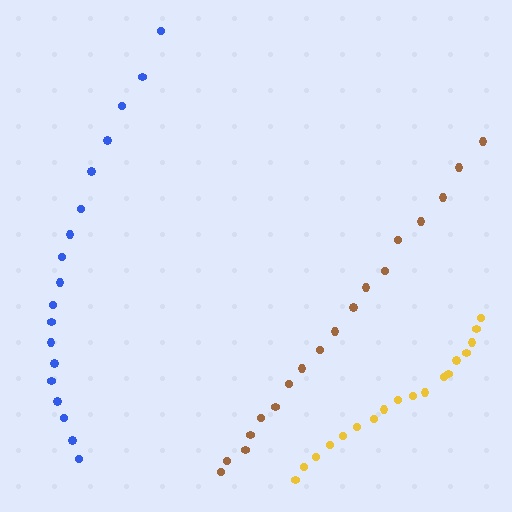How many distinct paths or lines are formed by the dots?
There are 3 distinct paths.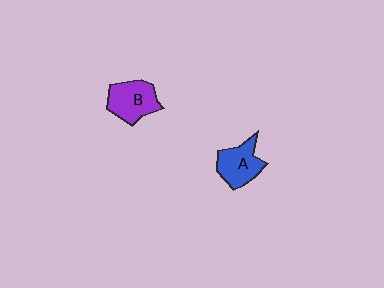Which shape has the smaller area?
Shape A (blue).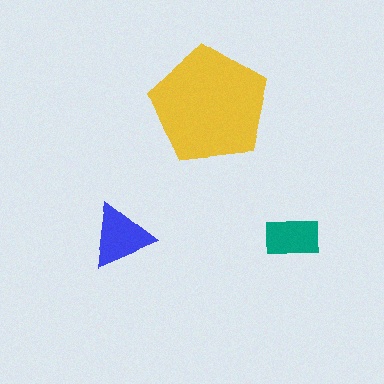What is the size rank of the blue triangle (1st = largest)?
2nd.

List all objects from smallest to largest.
The teal rectangle, the blue triangle, the yellow pentagon.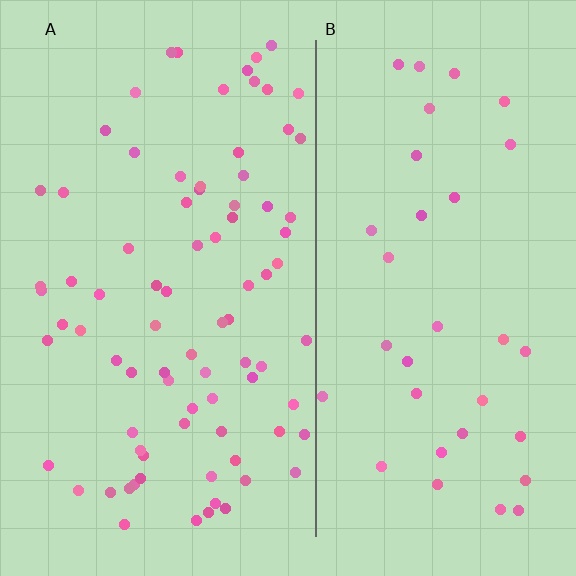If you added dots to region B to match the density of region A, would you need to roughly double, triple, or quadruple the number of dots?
Approximately double.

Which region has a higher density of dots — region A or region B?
A (the left).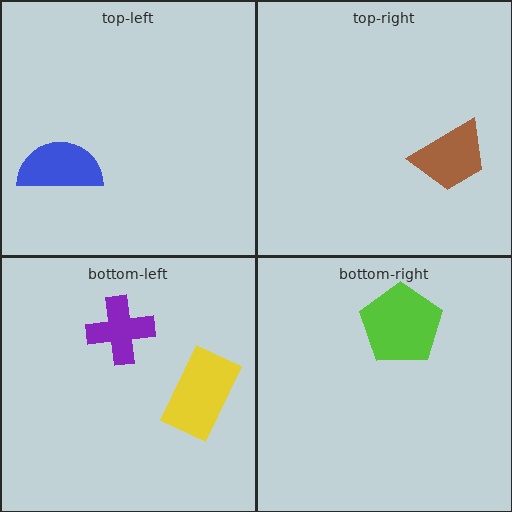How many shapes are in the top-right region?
1.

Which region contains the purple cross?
The bottom-left region.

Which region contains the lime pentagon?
The bottom-right region.